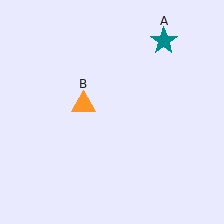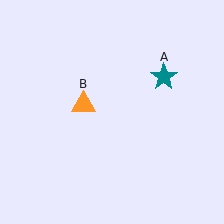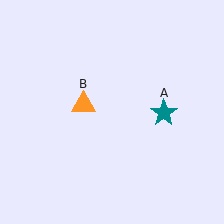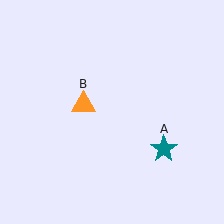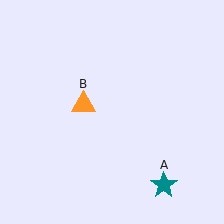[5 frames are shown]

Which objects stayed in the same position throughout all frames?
Orange triangle (object B) remained stationary.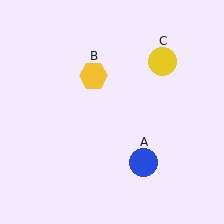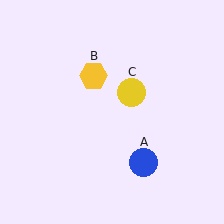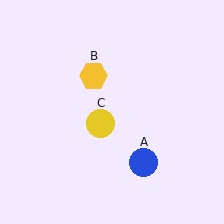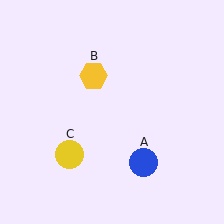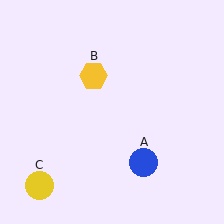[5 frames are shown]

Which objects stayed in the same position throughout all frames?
Blue circle (object A) and yellow hexagon (object B) remained stationary.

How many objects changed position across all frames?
1 object changed position: yellow circle (object C).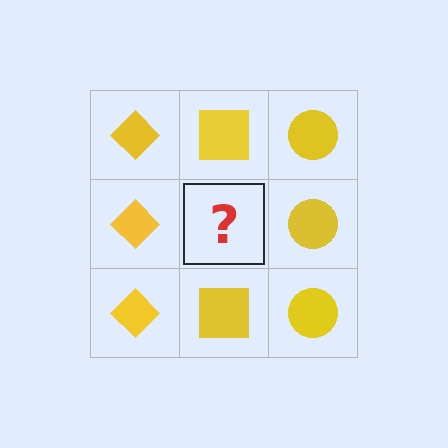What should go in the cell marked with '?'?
The missing cell should contain a yellow square.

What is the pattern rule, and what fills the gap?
The rule is that each column has a consistent shape. The gap should be filled with a yellow square.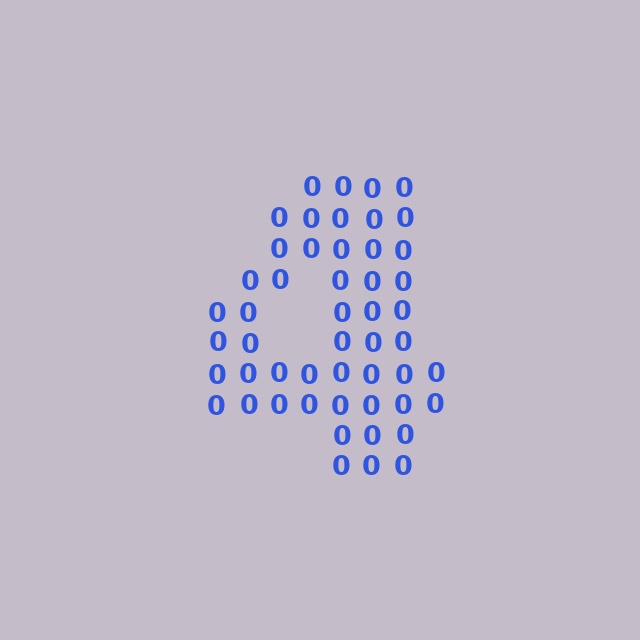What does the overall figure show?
The overall figure shows the digit 4.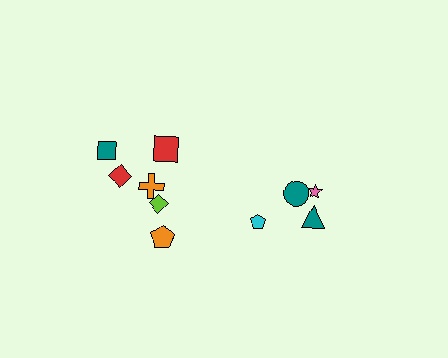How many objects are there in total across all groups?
There are 10 objects.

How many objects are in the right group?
There are 4 objects.